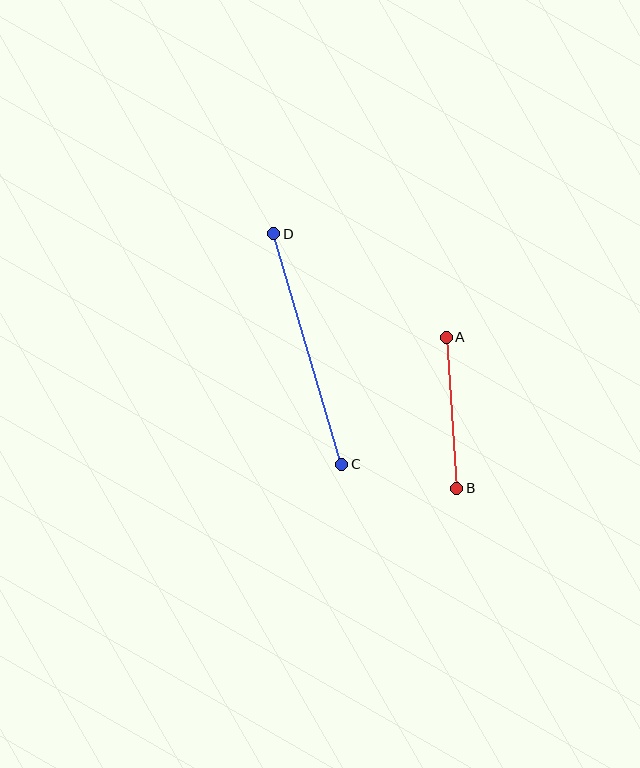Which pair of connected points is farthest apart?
Points C and D are farthest apart.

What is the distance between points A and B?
The distance is approximately 151 pixels.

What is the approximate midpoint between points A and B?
The midpoint is at approximately (452, 413) pixels.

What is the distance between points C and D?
The distance is approximately 240 pixels.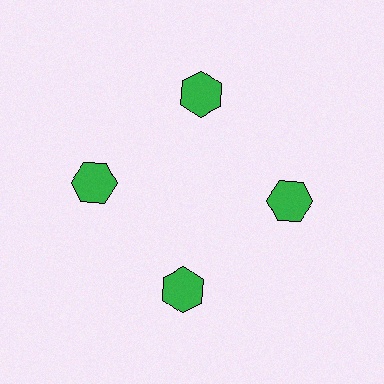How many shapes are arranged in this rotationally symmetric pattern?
There are 4 shapes, arranged in 4 groups of 1.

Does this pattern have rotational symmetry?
Yes, this pattern has 4-fold rotational symmetry. It looks the same after rotating 90 degrees around the center.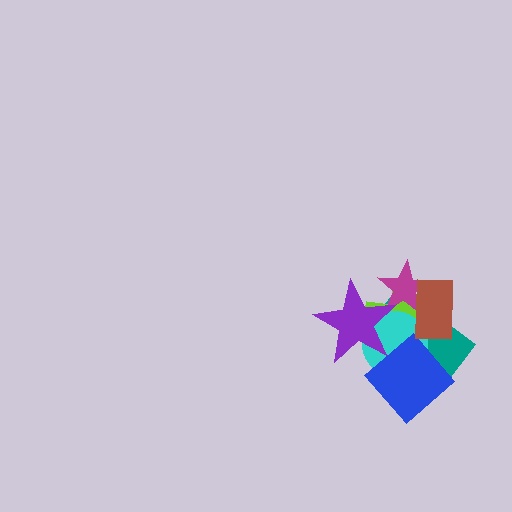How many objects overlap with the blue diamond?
4 objects overlap with the blue diamond.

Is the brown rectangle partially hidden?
No, no other shape covers it.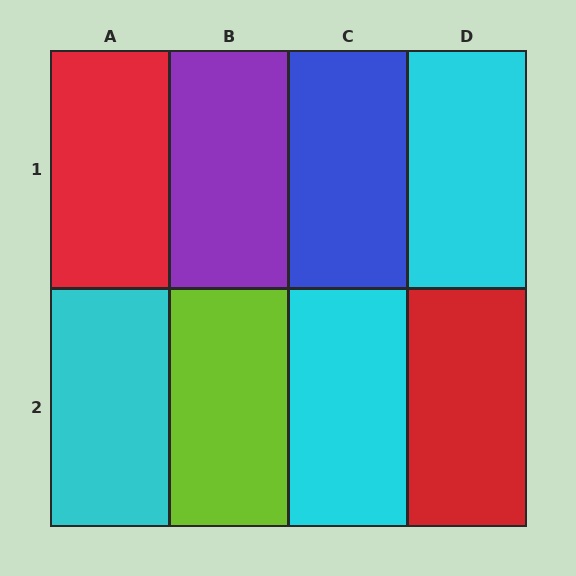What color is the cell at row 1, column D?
Cyan.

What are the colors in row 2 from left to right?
Cyan, lime, cyan, red.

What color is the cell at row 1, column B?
Purple.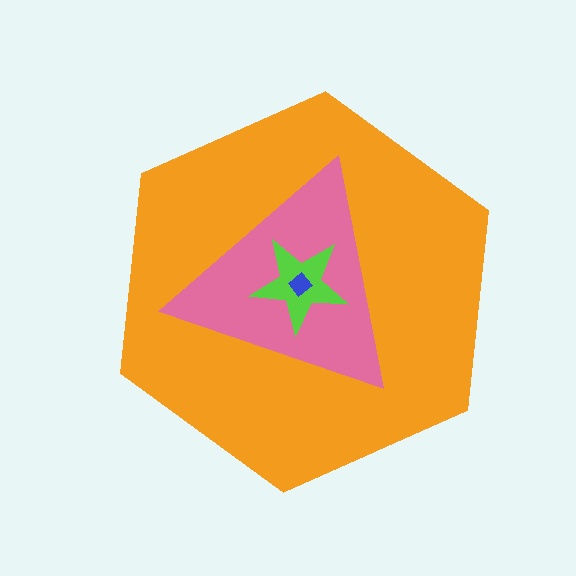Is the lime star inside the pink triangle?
Yes.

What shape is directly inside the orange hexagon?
The pink triangle.